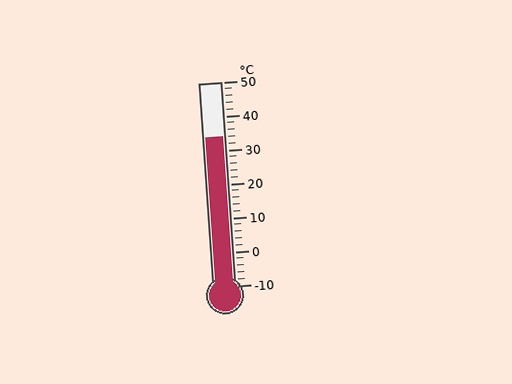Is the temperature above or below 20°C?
The temperature is above 20°C.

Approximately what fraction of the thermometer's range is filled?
The thermometer is filled to approximately 75% of its range.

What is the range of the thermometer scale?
The thermometer scale ranges from -10°C to 50°C.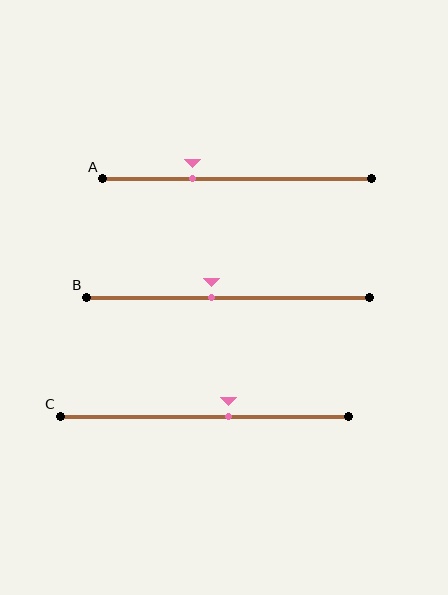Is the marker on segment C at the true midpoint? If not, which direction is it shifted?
No, the marker on segment C is shifted to the right by about 8% of the segment length.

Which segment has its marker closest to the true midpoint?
Segment B has its marker closest to the true midpoint.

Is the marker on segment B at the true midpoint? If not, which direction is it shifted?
No, the marker on segment B is shifted to the left by about 6% of the segment length.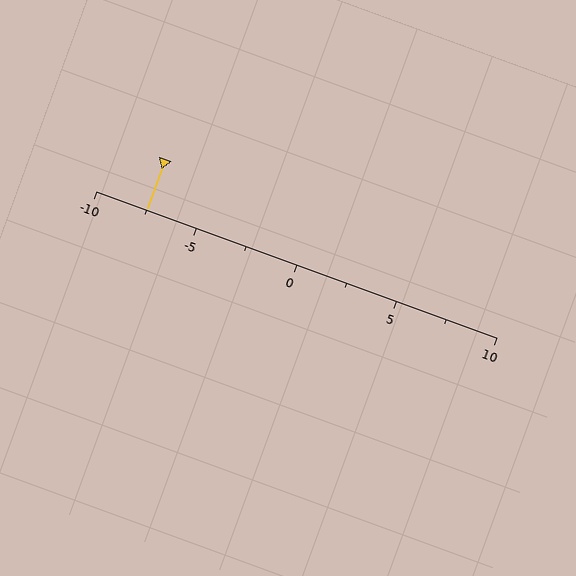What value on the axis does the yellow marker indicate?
The marker indicates approximately -7.5.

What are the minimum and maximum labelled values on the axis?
The axis runs from -10 to 10.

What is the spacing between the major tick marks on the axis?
The major ticks are spaced 5 apart.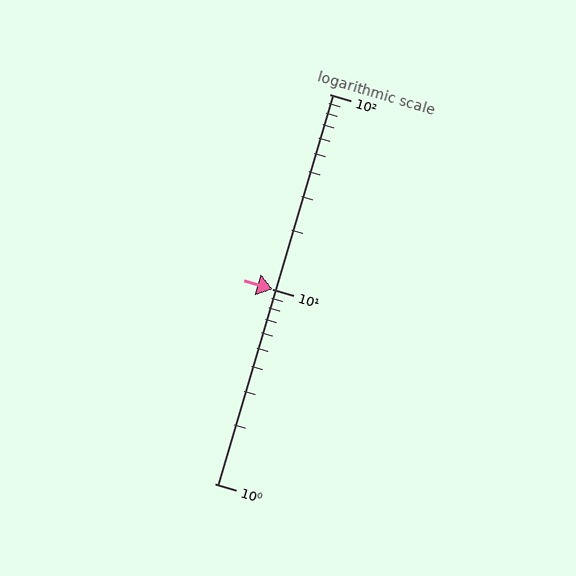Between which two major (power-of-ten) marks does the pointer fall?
The pointer is between 10 and 100.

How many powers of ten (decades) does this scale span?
The scale spans 2 decades, from 1 to 100.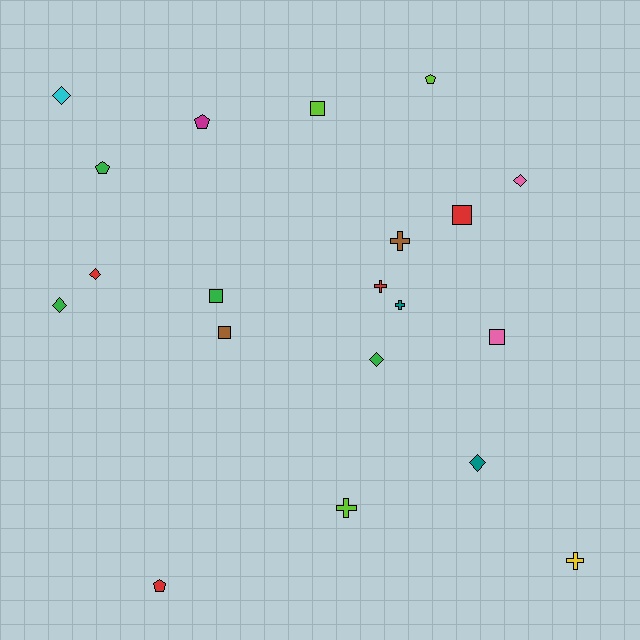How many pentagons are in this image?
There are 4 pentagons.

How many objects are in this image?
There are 20 objects.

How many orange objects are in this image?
There are no orange objects.